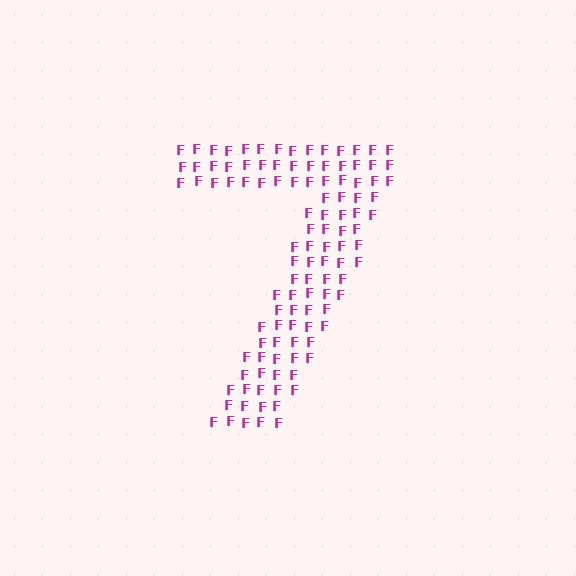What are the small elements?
The small elements are letter F's.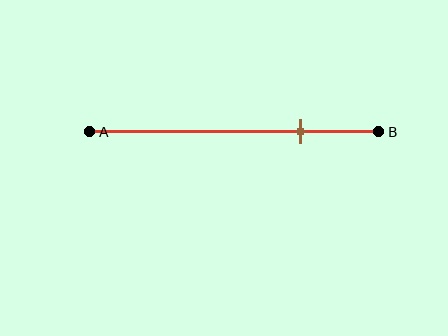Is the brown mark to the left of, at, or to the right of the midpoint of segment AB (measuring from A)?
The brown mark is to the right of the midpoint of segment AB.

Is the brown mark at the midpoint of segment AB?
No, the mark is at about 75% from A, not at the 50% midpoint.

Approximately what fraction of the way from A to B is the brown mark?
The brown mark is approximately 75% of the way from A to B.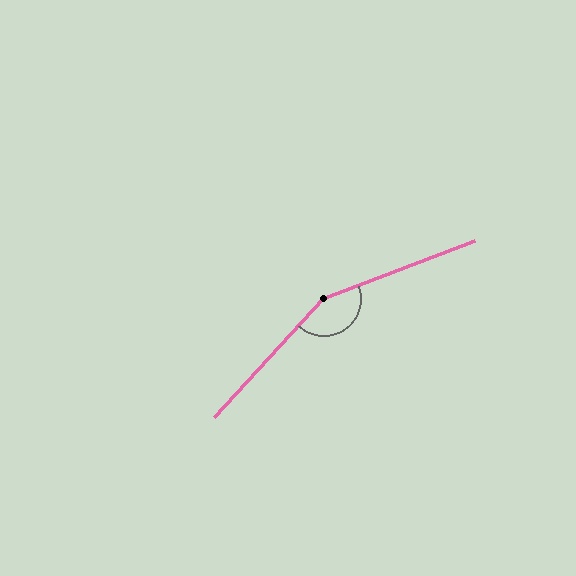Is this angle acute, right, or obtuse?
It is obtuse.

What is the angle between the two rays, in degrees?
Approximately 154 degrees.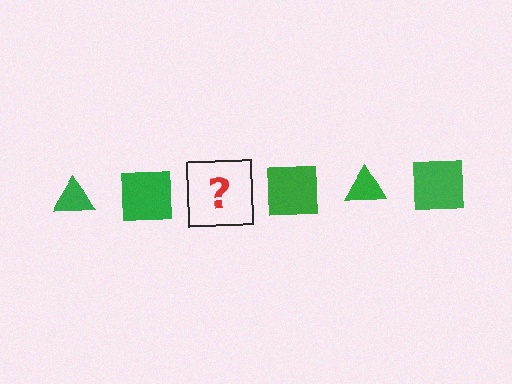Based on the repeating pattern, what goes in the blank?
The blank should be a green triangle.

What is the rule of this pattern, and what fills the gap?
The rule is that the pattern cycles through triangle, square shapes in green. The gap should be filled with a green triangle.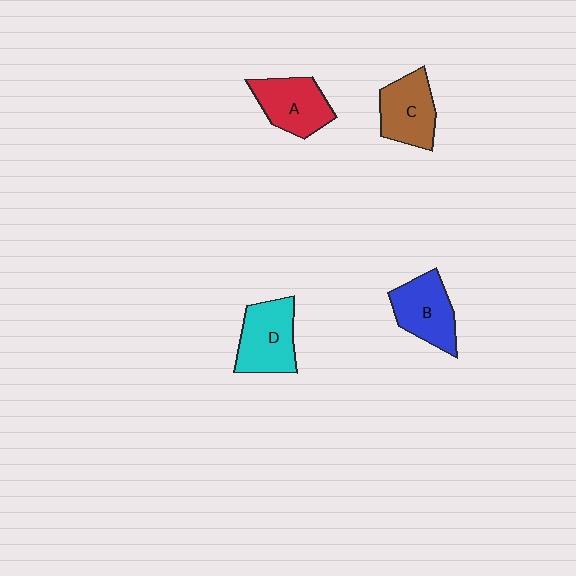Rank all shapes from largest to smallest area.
From largest to smallest: D (cyan), B (blue), A (red), C (brown).